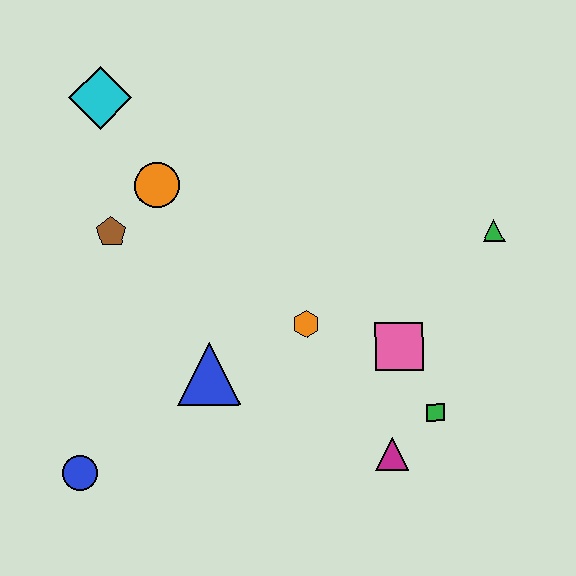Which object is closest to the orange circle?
The brown pentagon is closest to the orange circle.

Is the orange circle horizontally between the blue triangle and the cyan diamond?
Yes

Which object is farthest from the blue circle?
The green triangle is farthest from the blue circle.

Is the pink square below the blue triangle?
No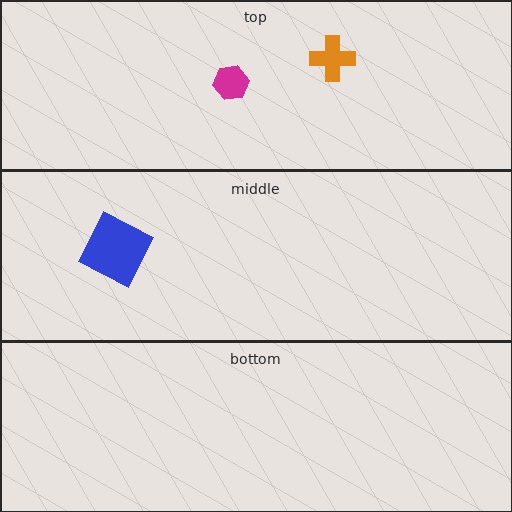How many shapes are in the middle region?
1.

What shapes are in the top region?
The magenta hexagon, the orange cross.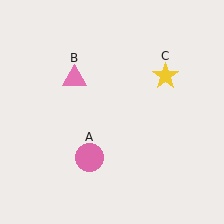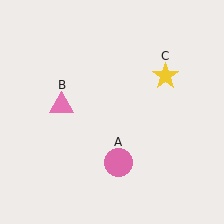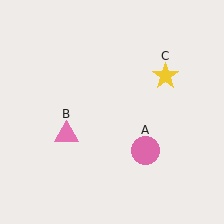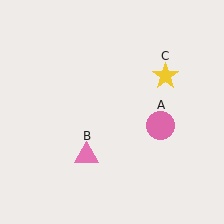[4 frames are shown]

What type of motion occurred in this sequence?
The pink circle (object A), pink triangle (object B) rotated counterclockwise around the center of the scene.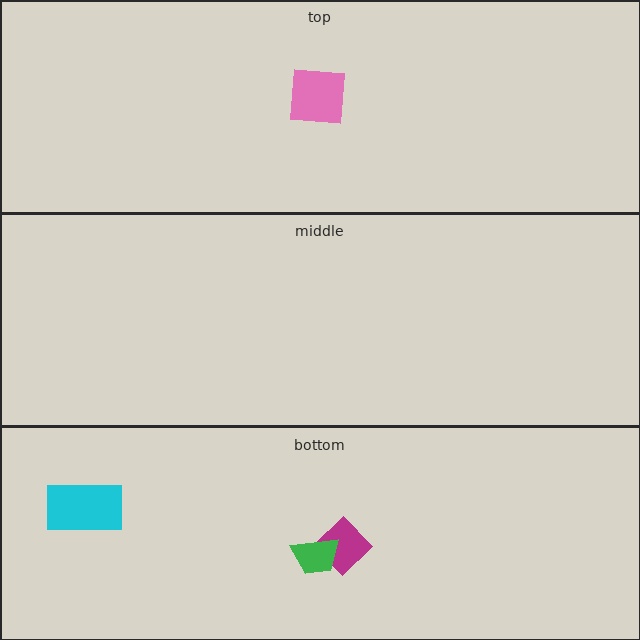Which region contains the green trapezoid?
The bottom region.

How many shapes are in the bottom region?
3.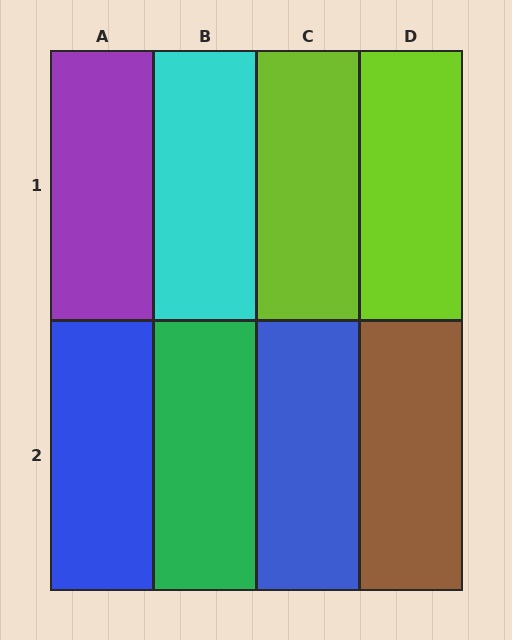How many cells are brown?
1 cell is brown.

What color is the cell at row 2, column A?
Blue.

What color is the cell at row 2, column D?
Brown.